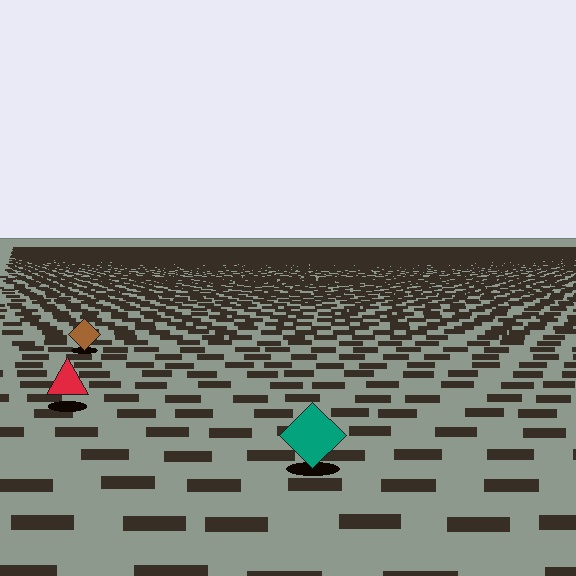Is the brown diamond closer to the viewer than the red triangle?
No. The red triangle is closer — you can tell from the texture gradient: the ground texture is coarser near it.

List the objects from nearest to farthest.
From nearest to farthest: the teal diamond, the red triangle, the brown diamond.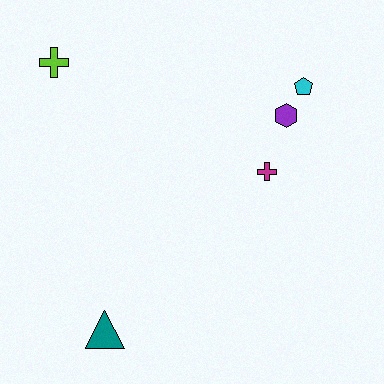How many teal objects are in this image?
There is 1 teal object.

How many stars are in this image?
There are no stars.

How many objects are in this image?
There are 5 objects.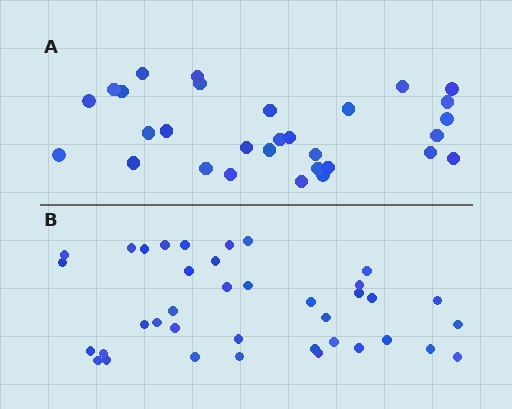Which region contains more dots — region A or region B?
Region B (the bottom region) has more dots.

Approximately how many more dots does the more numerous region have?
Region B has roughly 8 or so more dots than region A.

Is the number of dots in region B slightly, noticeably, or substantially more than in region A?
Region B has noticeably more, but not dramatically so. The ratio is roughly 1.3 to 1.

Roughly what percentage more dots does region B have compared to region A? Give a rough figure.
About 25% more.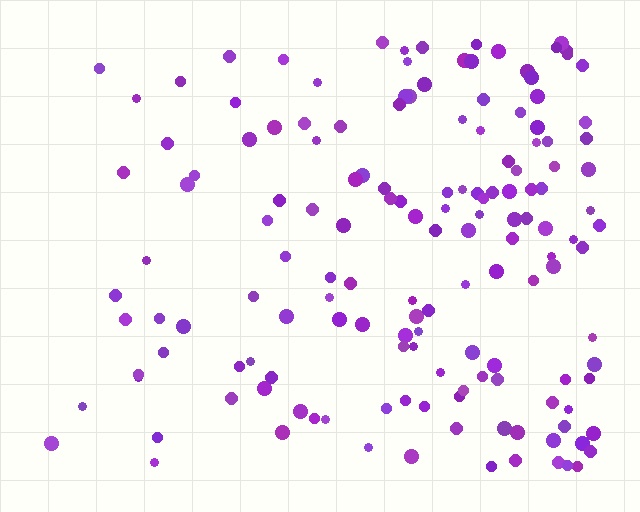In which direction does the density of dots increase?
From left to right, with the right side densest.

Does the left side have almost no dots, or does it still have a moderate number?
Still a moderate number, just noticeably fewer than the right.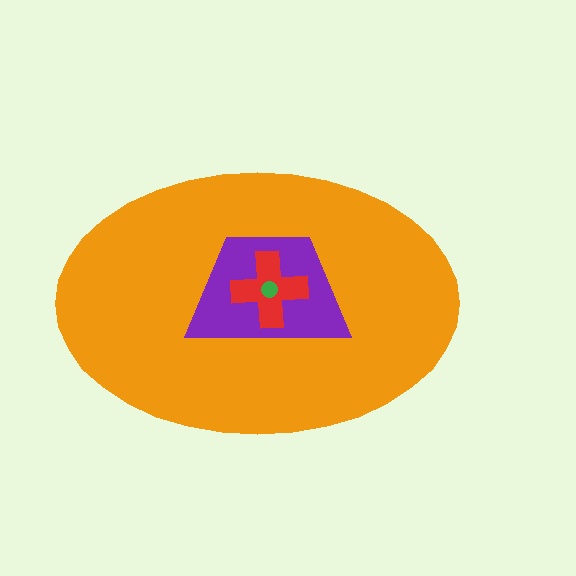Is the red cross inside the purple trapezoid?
Yes.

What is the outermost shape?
The orange ellipse.